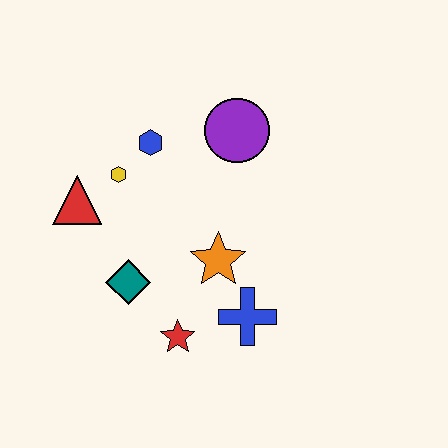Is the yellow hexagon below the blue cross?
No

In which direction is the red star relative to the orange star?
The red star is below the orange star.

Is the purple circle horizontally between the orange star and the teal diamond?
No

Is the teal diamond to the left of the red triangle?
No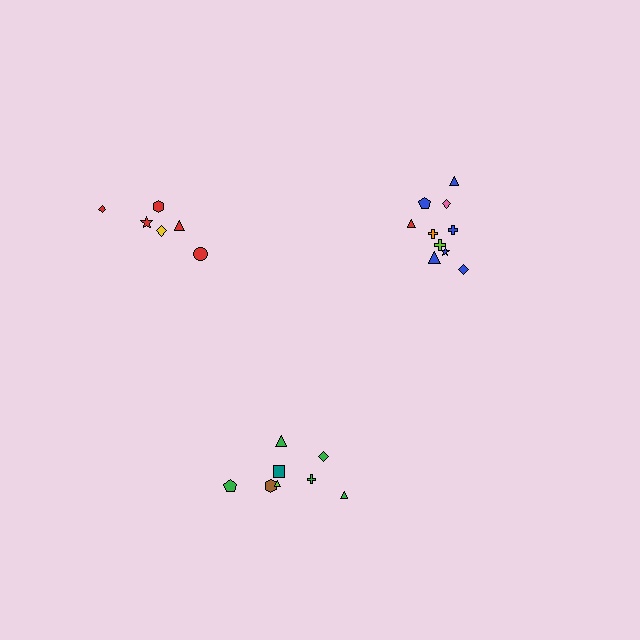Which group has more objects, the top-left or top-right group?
The top-right group.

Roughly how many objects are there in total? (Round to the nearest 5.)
Roughly 25 objects in total.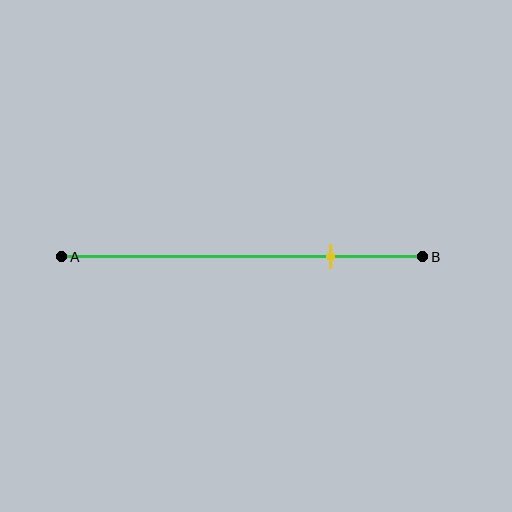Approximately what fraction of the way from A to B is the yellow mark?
The yellow mark is approximately 75% of the way from A to B.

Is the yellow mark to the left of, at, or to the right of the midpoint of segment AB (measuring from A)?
The yellow mark is to the right of the midpoint of segment AB.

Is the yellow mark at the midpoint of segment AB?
No, the mark is at about 75% from A, not at the 50% midpoint.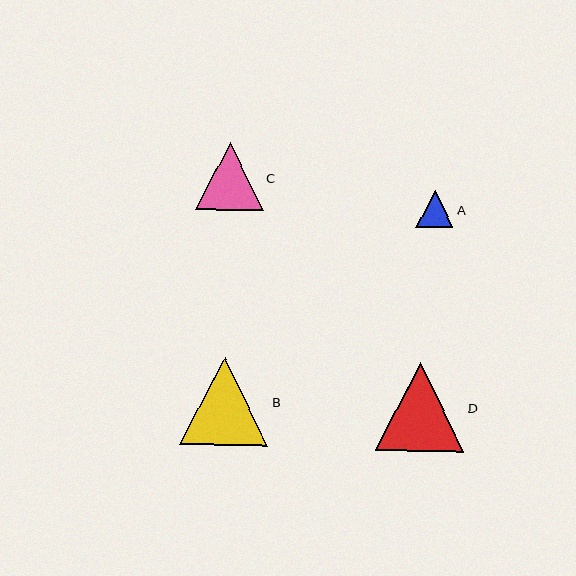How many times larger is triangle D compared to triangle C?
Triangle D is approximately 1.3 times the size of triangle C.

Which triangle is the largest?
Triangle D is the largest with a size of approximately 89 pixels.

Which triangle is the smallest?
Triangle A is the smallest with a size of approximately 37 pixels.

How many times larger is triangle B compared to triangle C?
Triangle B is approximately 1.3 times the size of triangle C.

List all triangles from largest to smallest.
From largest to smallest: D, B, C, A.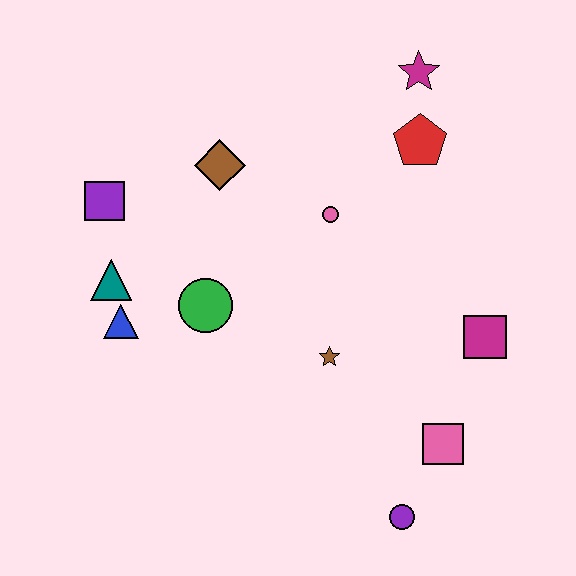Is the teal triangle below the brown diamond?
Yes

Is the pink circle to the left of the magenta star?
Yes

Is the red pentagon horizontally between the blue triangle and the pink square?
Yes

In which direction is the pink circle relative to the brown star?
The pink circle is above the brown star.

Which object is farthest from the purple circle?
The magenta star is farthest from the purple circle.